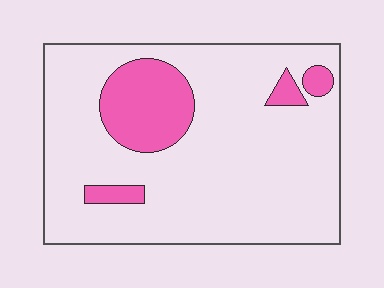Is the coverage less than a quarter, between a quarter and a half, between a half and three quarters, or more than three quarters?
Less than a quarter.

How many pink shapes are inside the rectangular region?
4.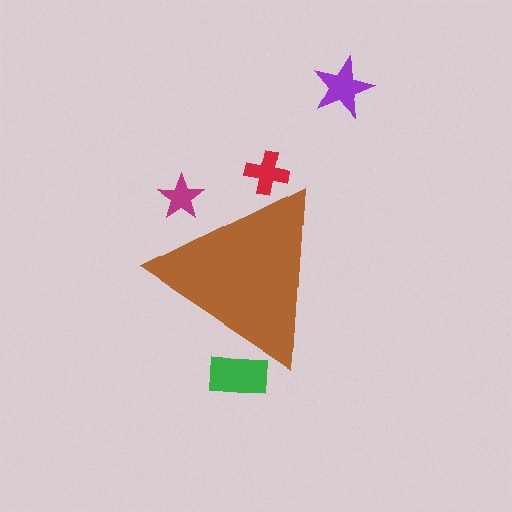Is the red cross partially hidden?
Yes, the red cross is partially hidden behind the brown triangle.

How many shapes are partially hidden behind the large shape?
3 shapes are partially hidden.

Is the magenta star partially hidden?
Yes, the magenta star is partially hidden behind the brown triangle.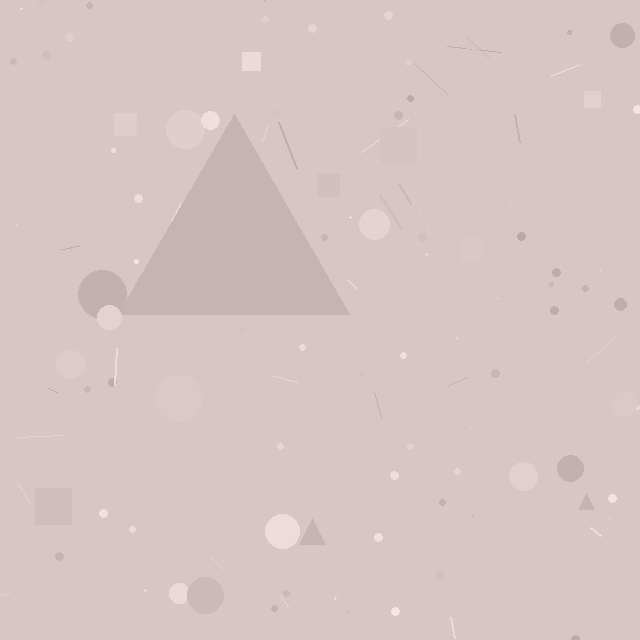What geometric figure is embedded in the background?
A triangle is embedded in the background.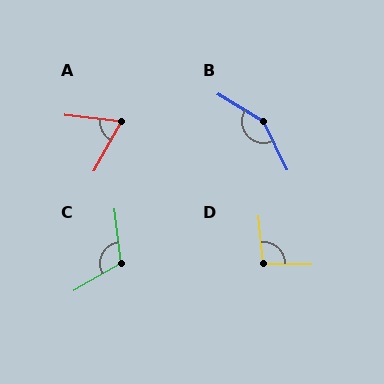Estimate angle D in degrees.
Approximately 95 degrees.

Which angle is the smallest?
A, at approximately 68 degrees.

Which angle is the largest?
B, at approximately 147 degrees.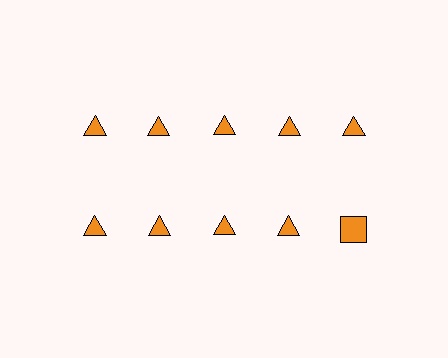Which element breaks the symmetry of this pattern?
The orange square in the second row, rightmost column breaks the symmetry. All other shapes are orange triangles.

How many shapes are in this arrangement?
There are 10 shapes arranged in a grid pattern.